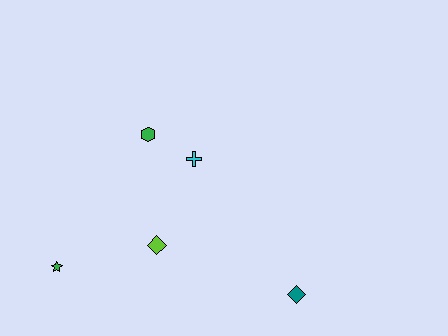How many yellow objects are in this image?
There are no yellow objects.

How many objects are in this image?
There are 5 objects.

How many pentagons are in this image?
There are no pentagons.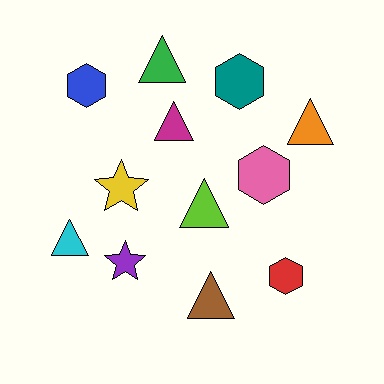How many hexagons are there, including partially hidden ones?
There are 4 hexagons.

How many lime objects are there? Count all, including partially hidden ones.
There is 1 lime object.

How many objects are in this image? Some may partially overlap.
There are 12 objects.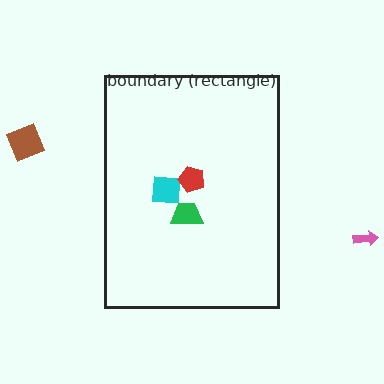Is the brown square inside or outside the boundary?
Outside.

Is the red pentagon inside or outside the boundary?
Inside.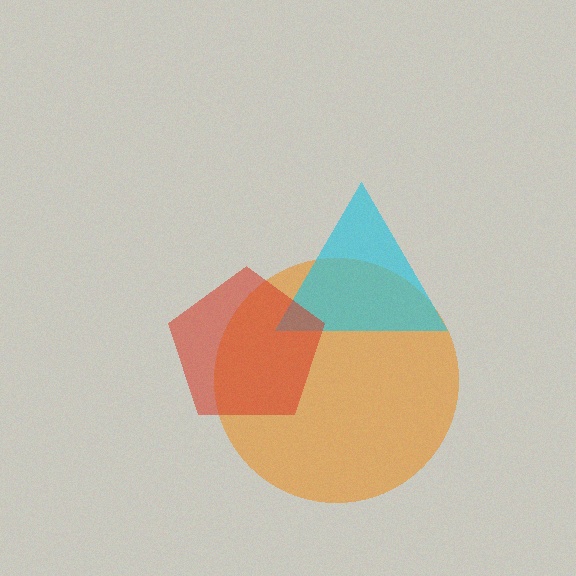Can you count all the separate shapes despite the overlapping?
Yes, there are 3 separate shapes.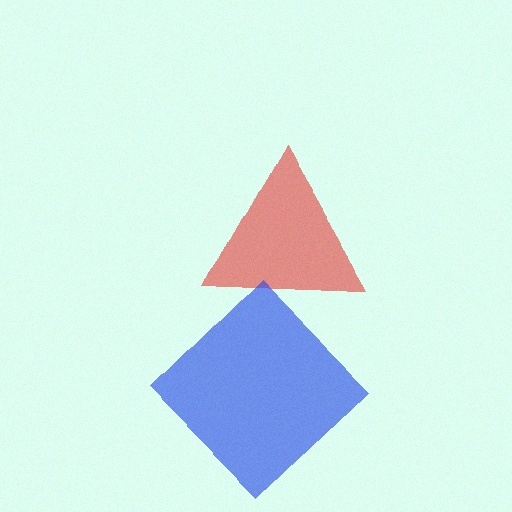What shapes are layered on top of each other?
The layered shapes are: a red triangle, a blue diamond.